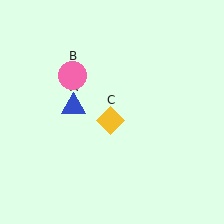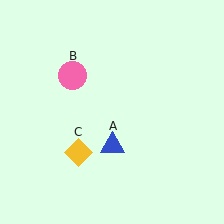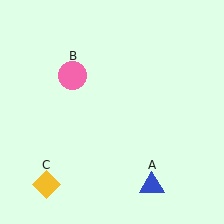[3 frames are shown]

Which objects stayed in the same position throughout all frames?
Pink circle (object B) remained stationary.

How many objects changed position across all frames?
2 objects changed position: blue triangle (object A), yellow diamond (object C).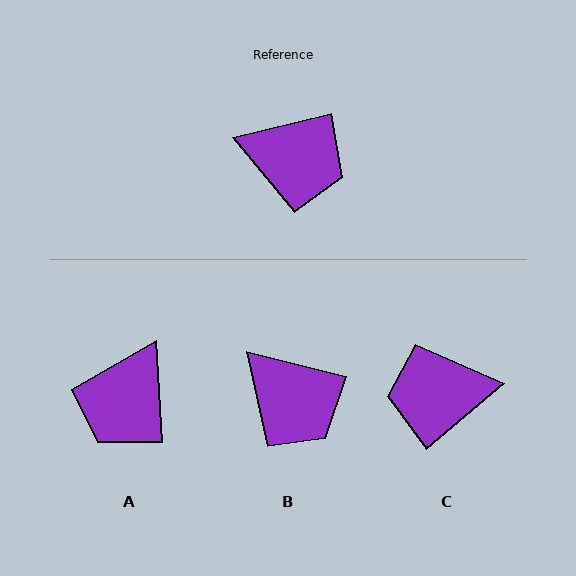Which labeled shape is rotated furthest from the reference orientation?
C, about 153 degrees away.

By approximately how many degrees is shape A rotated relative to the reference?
Approximately 100 degrees clockwise.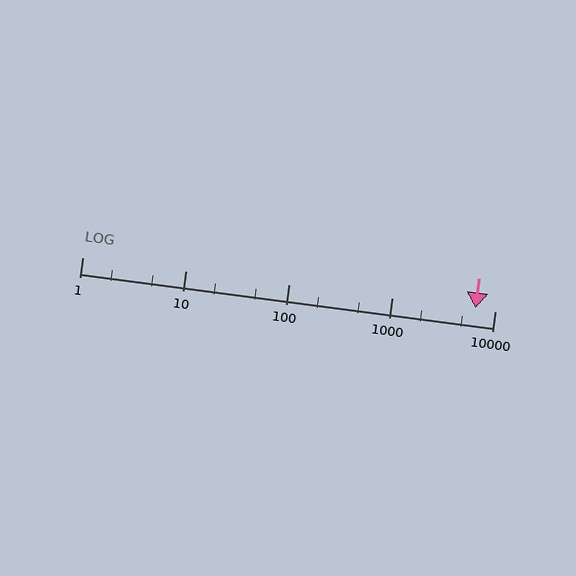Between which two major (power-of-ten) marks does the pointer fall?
The pointer is between 1000 and 10000.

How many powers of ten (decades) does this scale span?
The scale spans 4 decades, from 1 to 10000.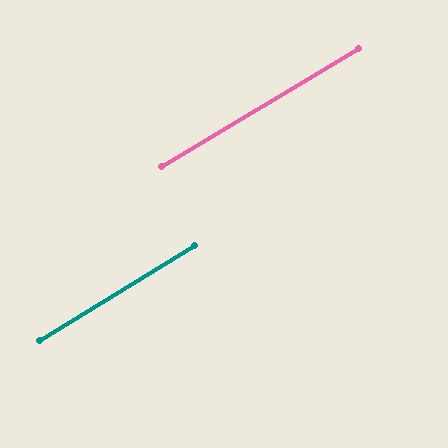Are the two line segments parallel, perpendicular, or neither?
Parallel — their directions differ by only 0.8°.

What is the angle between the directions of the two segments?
Approximately 1 degree.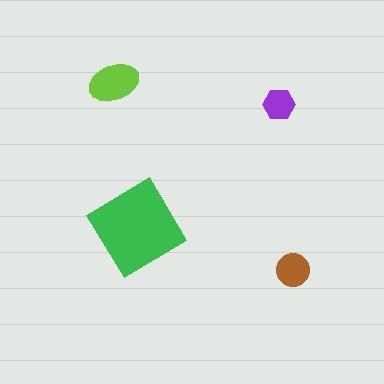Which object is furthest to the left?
The lime ellipse is leftmost.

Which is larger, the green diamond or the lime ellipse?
The green diamond.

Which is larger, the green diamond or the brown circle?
The green diamond.